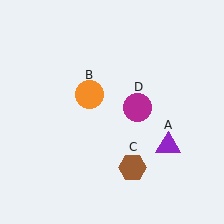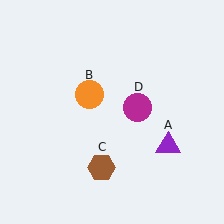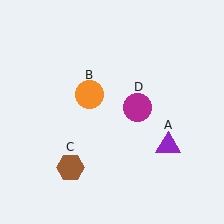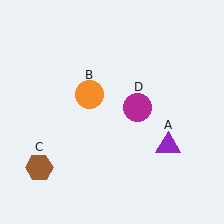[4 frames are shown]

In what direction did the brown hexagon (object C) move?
The brown hexagon (object C) moved left.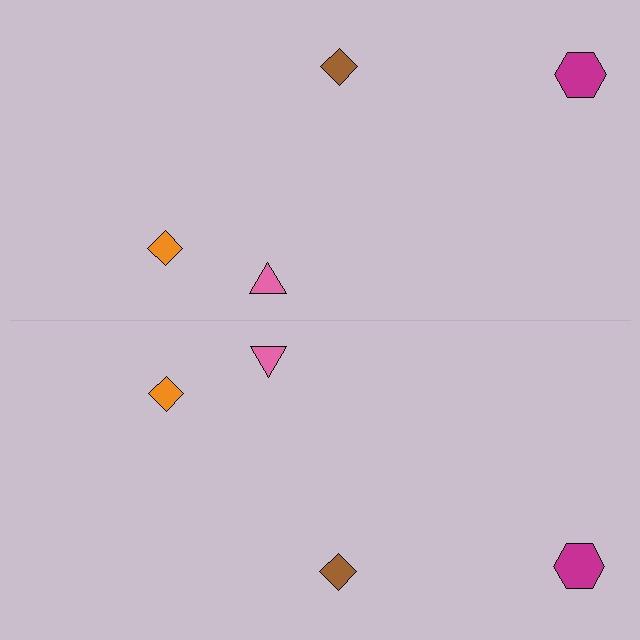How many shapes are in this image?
There are 8 shapes in this image.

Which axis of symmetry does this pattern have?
The pattern has a horizontal axis of symmetry running through the center of the image.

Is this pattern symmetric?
Yes, this pattern has bilateral (reflection) symmetry.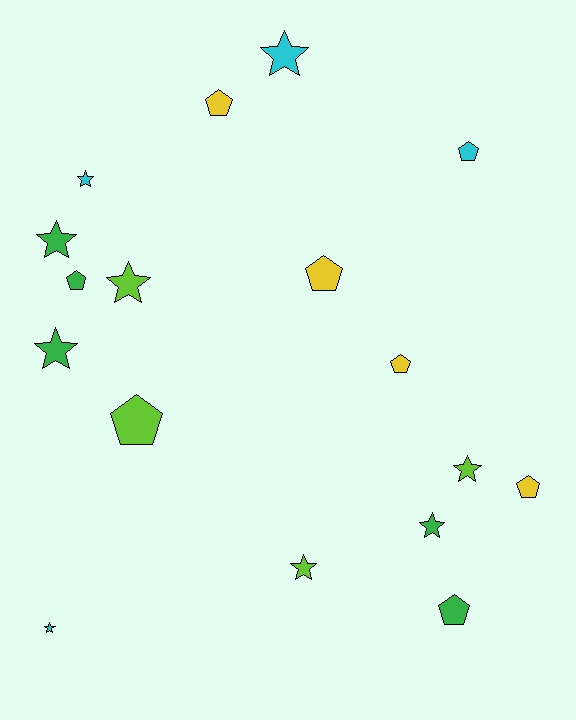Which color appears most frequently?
Green, with 5 objects.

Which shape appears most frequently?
Star, with 9 objects.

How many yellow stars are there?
There are no yellow stars.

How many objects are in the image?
There are 17 objects.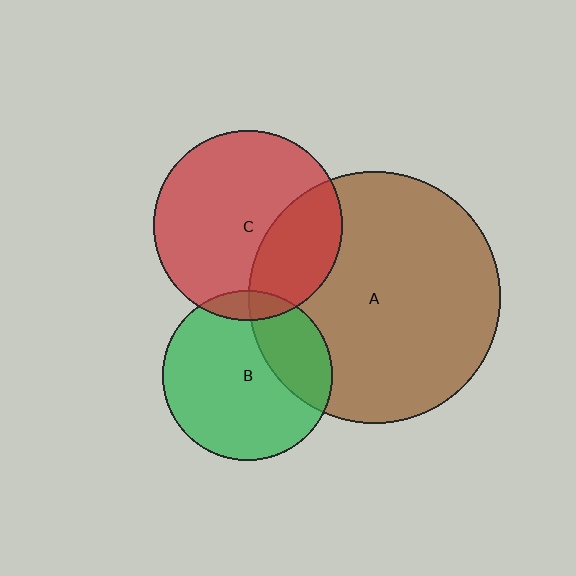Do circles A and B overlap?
Yes.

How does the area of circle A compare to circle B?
Approximately 2.2 times.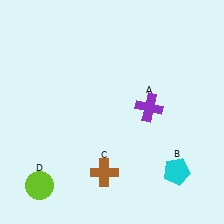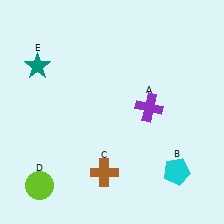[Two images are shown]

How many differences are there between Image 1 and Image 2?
There is 1 difference between the two images.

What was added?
A teal star (E) was added in Image 2.